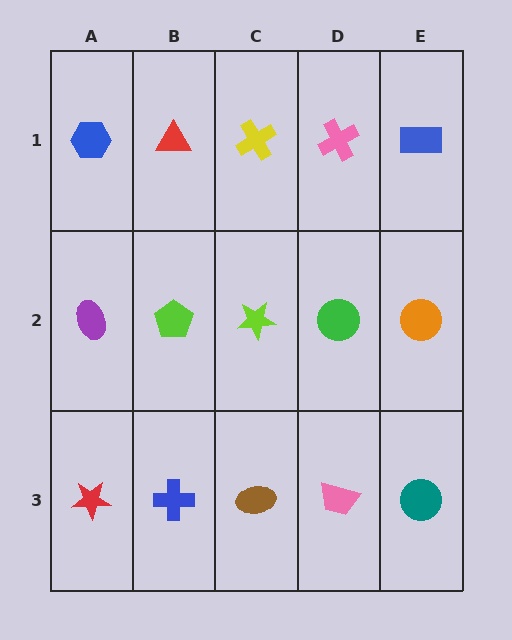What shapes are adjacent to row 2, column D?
A pink cross (row 1, column D), a pink trapezoid (row 3, column D), a lime star (row 2, column C), an orange circle (row 2, column E).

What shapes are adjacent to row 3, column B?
A lime pentagon (row 2, column B), a red star (row 3, column A), a brown ellipse (row 3, column C).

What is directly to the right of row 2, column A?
A lime pentagon.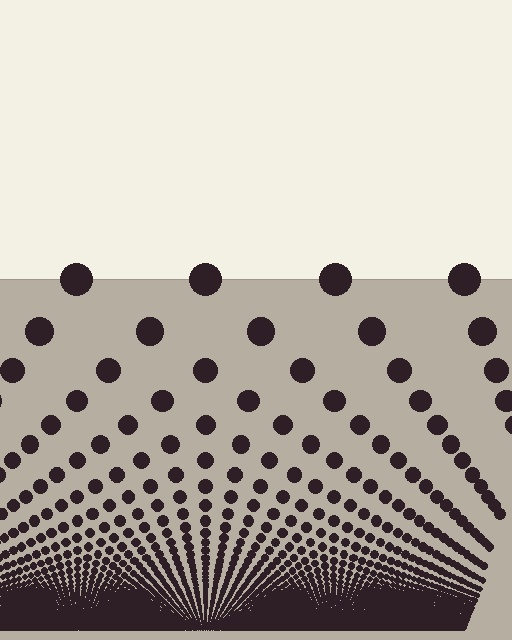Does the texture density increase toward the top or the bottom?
Density increases toward the bottom.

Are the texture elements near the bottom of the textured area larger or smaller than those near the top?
Smaller. The gradient is inverted — elements near the bottom are smaller and denser.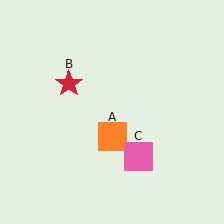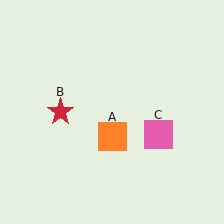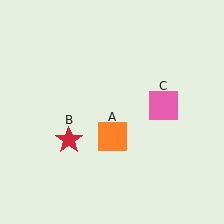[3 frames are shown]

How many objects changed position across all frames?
2 objects changed position: red star (object B), pink square (object C).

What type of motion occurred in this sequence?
The red star (object B), pink square (object C) rotated counterclockwise around the center of the scene.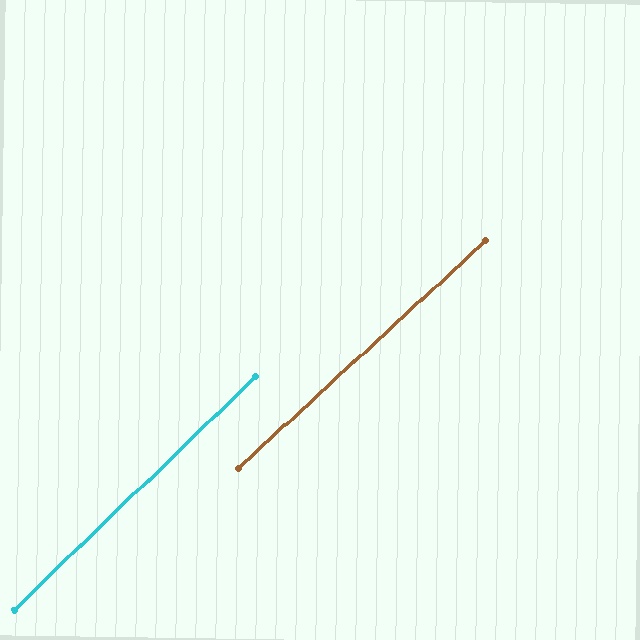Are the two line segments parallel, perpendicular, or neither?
Parallel — their directions differ by only 1.4°.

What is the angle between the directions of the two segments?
Approximately 1 degree.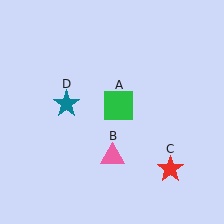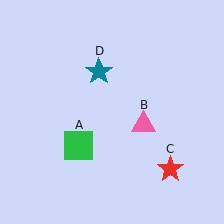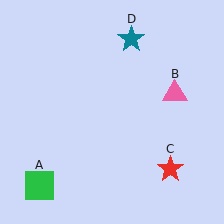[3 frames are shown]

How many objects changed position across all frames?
3 objects changed position: green square (object A), pink triangle (object B), teal star (object D).